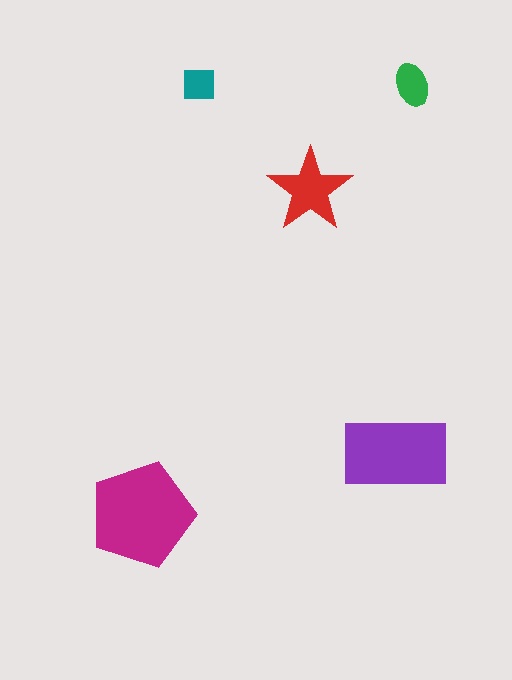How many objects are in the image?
There are 5 objects in the image.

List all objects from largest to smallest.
The magenta pentagon, the purple rectangle, the red star, the green ellipse, the teal square.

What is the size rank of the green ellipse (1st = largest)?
4th.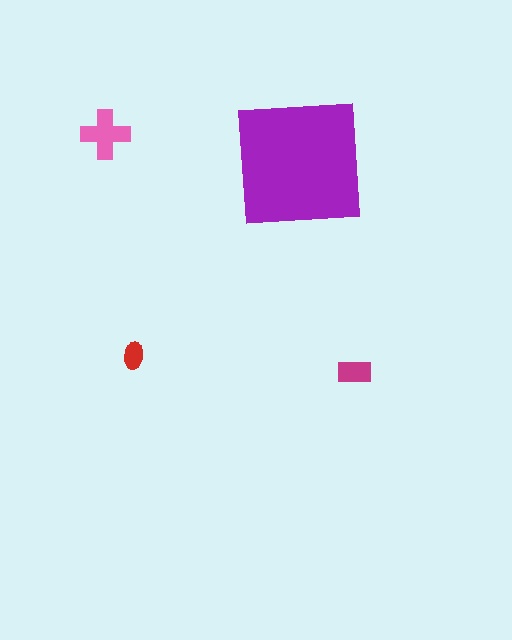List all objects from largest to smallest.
The purple square, the pink cross, the magenta rectangle, the red ellipse.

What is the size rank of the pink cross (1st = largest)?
2nd.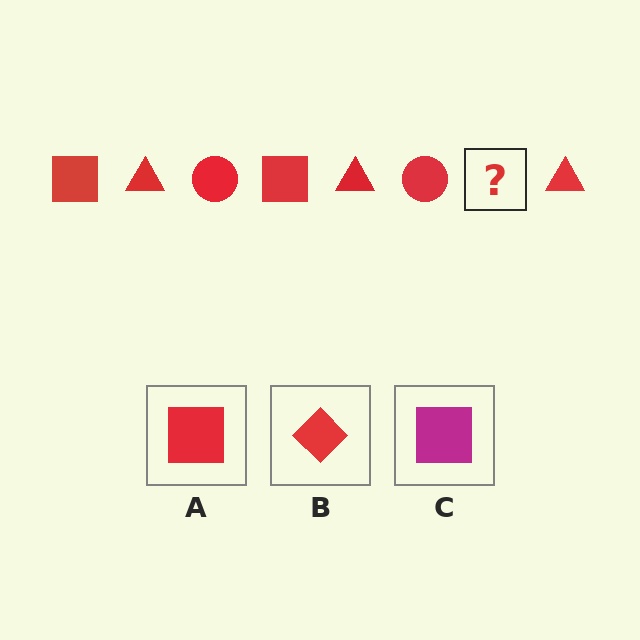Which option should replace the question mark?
Option A.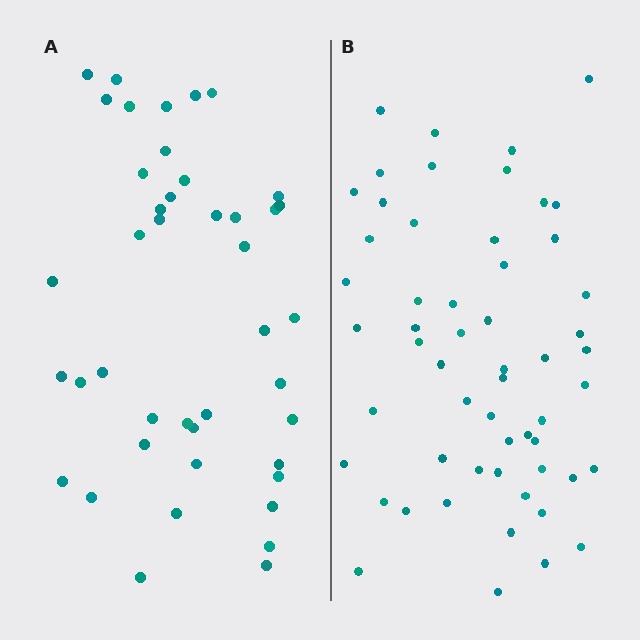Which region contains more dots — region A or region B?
Region B (the right region) has more dots.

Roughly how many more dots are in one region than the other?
Region B has approximately 15 more dots than region A.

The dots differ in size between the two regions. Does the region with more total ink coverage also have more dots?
No. Region A has more total ink coverage because its dots are larger, but region B actually contains more individual dots. Total area can be misleading — the number of items is what matters here.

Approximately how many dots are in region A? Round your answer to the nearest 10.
About 40 dots. (The exact count is 43, which rounds to 40.)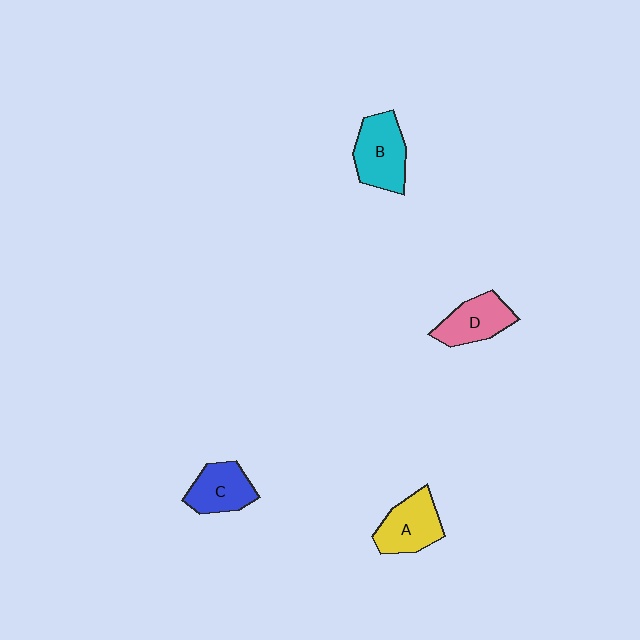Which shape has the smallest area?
Shape C (blue).